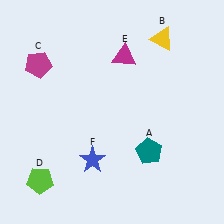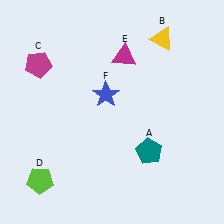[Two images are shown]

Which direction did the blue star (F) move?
The blue star (F) moved up.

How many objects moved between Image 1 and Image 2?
1 object moved between the two images.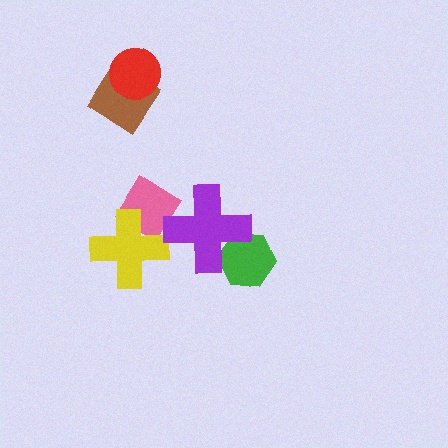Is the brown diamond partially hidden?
Yes, it is partially covered by another shape.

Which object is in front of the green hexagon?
The purple cross is in front of the green hexagon.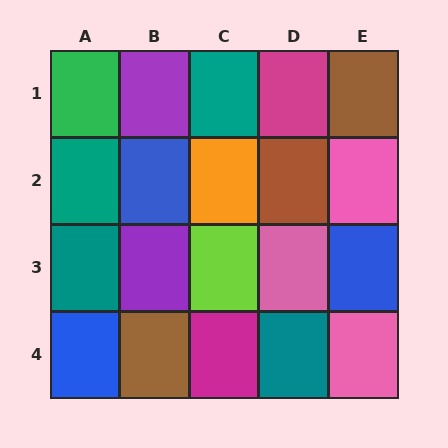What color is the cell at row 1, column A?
Green.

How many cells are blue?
3 cells are blue.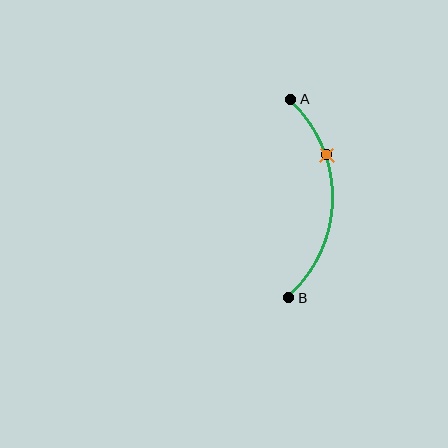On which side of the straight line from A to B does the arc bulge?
The arc bulges to the right of the straight line connecting A and B.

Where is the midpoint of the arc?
The arc midpoint is the point on the curve farthest from the straight line joining A and B. It sits to the right of that line.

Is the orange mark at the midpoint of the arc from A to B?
No. The orange mark lies on the arc but is closer to endpoint A. The arc midpoint would be at the point on the curve equidistant along the arc from both A and B.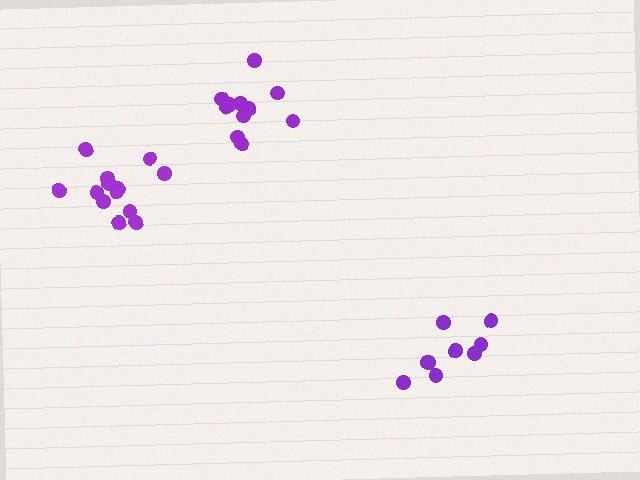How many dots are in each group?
Group 1: 13 dots, Group 2: 9 dots, Group 3: 11 dots (33 total).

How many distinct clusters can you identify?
There are 3 distinct clusters.